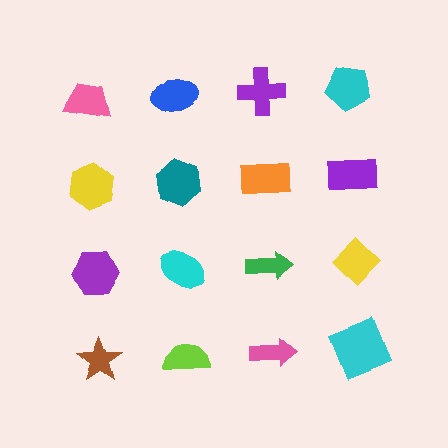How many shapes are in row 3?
4 shapes.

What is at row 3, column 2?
A cyan ellipse.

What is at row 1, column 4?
A cyan pentagon.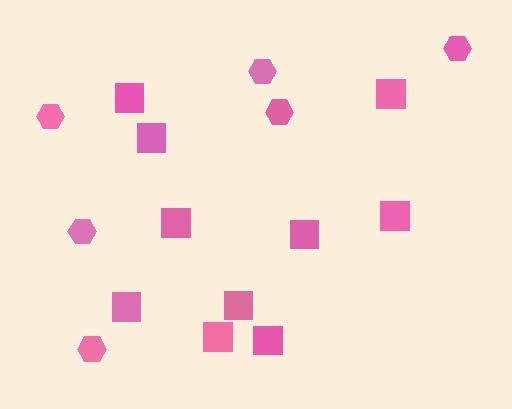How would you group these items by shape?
There are 2 groups: one group of squares (10) and one group of hexagons (6).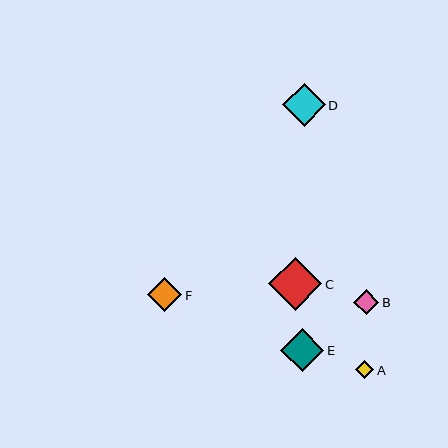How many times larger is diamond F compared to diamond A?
Diamond F is approximately 1.9 times the size of diamond A.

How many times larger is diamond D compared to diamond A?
Diamond D is approximately 2.3 times the size of diamond A.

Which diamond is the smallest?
Diamond A is the smallest with a size of approximately 19 pixels.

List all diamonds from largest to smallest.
From largest to smallest: C, E, D, F, B, A.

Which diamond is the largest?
Diamond C is the largest with a size of approximately 53 pixels.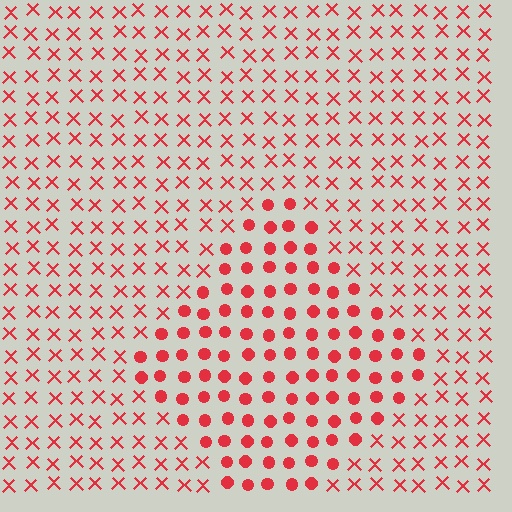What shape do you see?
I see a diamond.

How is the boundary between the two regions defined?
The boundary is defined by a change in element shape: circles inside vs. X marks outside. All elements share the same color and spacing.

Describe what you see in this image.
The image is filled with small red elements arranged in a uniform grid. A diamond-shaped region contains circles, while the surrounding area contains X marks. The boundary is defined purely by the change in element shape.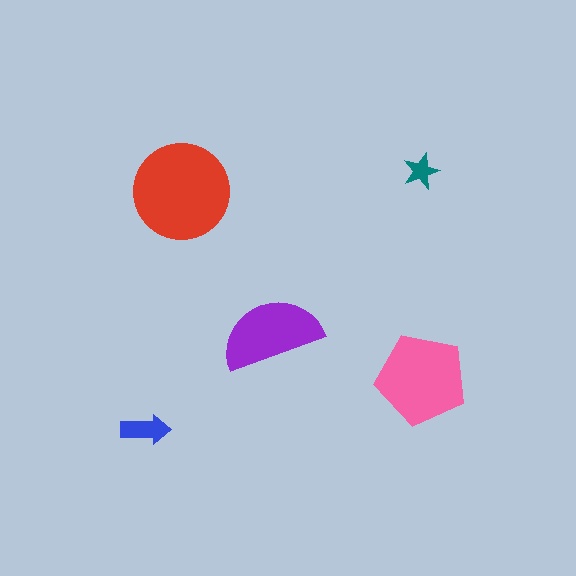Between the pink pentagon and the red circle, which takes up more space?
The red circle.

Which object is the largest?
The red circle.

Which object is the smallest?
The teal star.